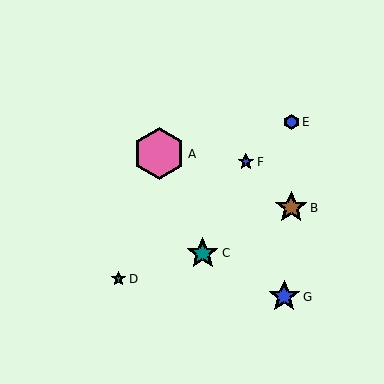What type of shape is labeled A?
Shape A is a pink hexagon.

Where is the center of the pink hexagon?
The center of the pink hexagon is at (159, 154).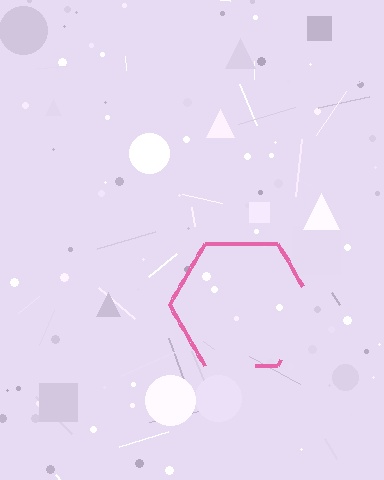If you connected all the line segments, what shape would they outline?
They would outline a hexagon.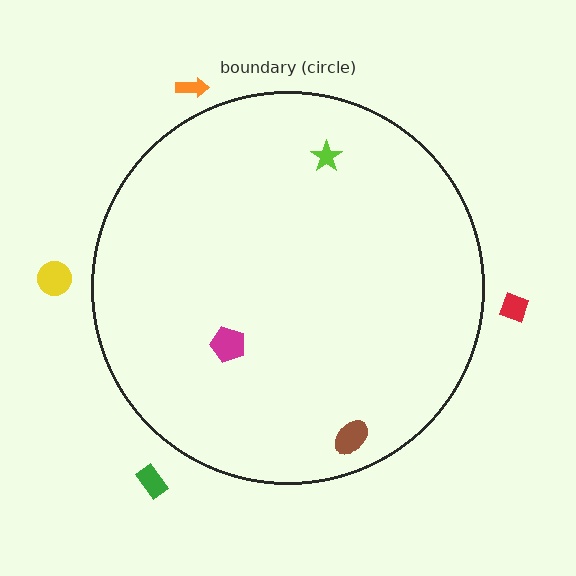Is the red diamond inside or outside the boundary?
Outside.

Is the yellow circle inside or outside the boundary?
Outside.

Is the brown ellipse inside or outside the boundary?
Inside.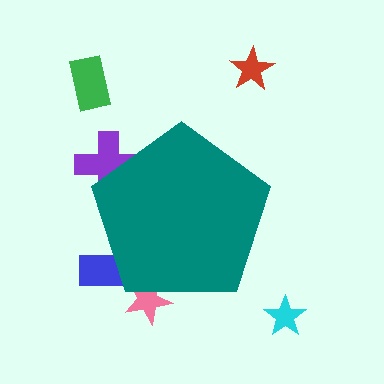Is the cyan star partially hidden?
No, the cyan star is fully visible.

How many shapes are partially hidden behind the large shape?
3 shapes are partially hidden.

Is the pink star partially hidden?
Yes, the pink star is partially hidden behind the teal pentagon.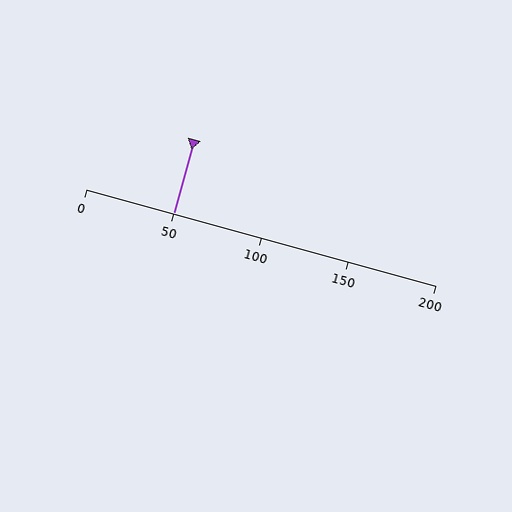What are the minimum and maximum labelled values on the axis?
The axis runs from 0 to 200.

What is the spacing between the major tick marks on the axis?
The major ticks are spaced 50 apart.